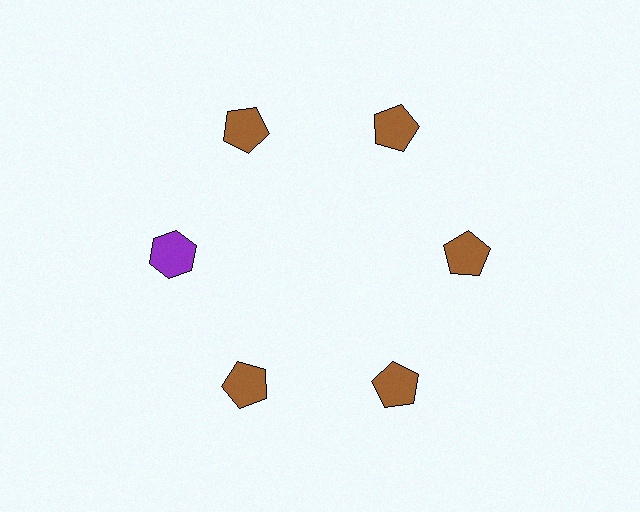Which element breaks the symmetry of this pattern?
The purple hexagon at roughly the 9 o'clock position breaks the symmetry. All other shapes are brown pentagons.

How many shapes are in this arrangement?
There are 6 shapes arranged in a ring pattern.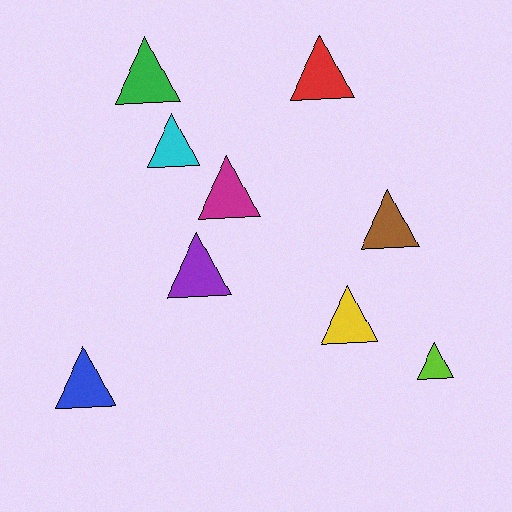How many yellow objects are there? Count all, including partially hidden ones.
There is 1 yellow object.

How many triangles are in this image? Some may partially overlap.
There are 9 triangles.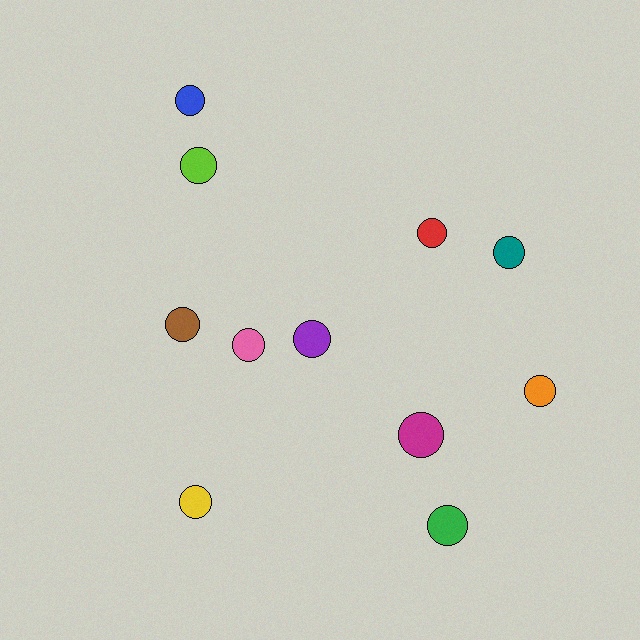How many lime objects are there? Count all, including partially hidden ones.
There is 1 lime object.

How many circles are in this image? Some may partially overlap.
There are 11 circles.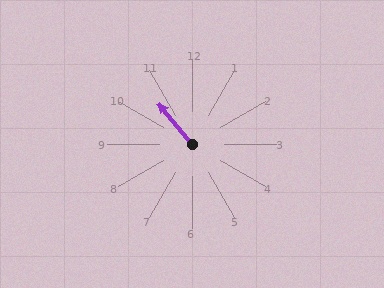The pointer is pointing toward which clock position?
Roughly 11 o'clock.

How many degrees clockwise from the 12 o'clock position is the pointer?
Approximately 320 degrees.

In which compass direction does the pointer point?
Northwest.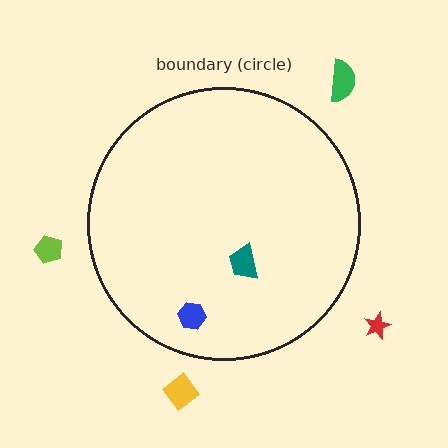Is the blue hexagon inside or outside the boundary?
Inside.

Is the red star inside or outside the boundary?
Outside.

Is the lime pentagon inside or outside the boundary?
Outside.